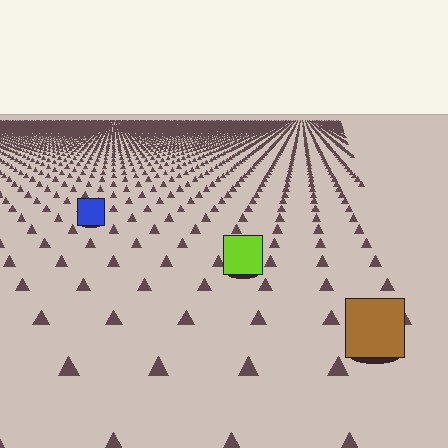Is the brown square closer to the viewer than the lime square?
Yes. The brown square is closer — you can tell from the texture gradient: the ground texture is coarser near it.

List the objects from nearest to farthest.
From nearest to farthest: the brown square, the lime square, the blue square.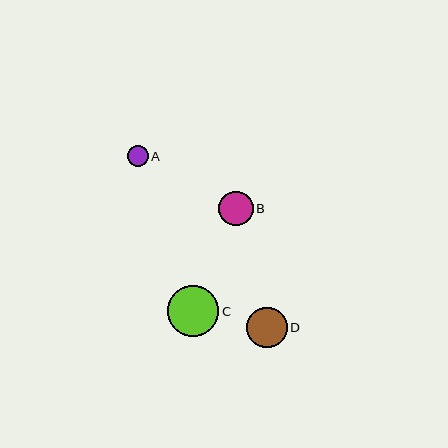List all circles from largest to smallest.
From largest to smallest: C, D, B, A.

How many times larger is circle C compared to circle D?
Circle C is approximately 1.3 times the size of circle D.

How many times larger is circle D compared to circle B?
Circle D is approximately 1.2 times the size of circle B.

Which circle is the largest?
Circle C is the largest with a size of approximately 52 pixels.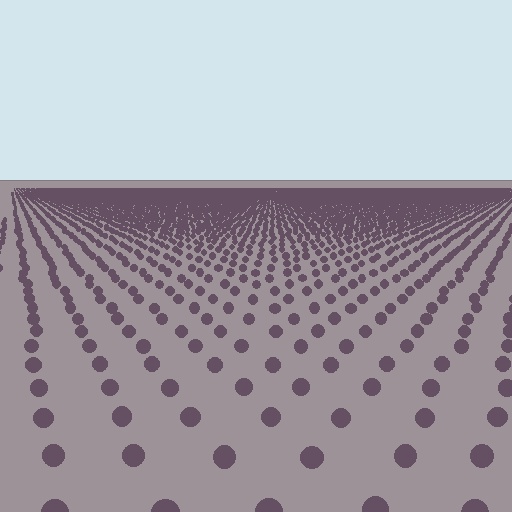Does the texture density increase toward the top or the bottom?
Density increases toward the top.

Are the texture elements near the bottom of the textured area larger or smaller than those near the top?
Larger. Near the bottom, elements are closer to the viewer and appear at a bigger on-screen size.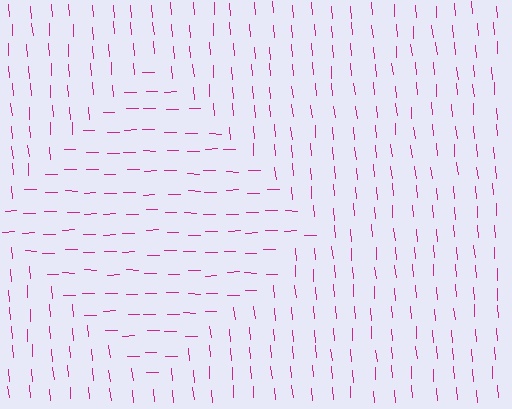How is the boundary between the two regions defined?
The boundary is defined purely by a change in line orientation (approximately 86 degrees difference). All lines are the same color and thickness.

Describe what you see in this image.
The image is filled with small magenta line segments. A diamond region in the image has lines oriented differently from the surrounding lines, creating a visible texture boundary.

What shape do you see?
I see a diamond.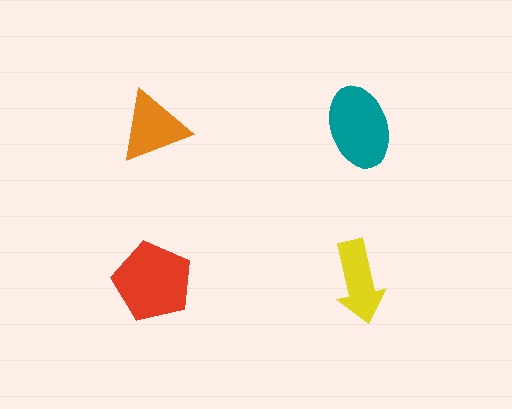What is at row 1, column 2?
A teal ellipse.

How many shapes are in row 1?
2 shapes.